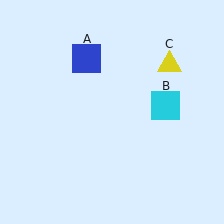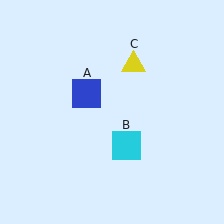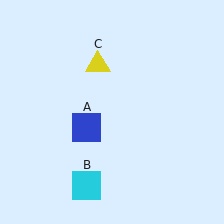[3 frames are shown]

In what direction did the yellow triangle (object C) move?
The yellow triangle (object C) moved left.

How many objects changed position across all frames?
3 objects changed position: blue square (object A), cyan square (object B), yellow triangle (object C).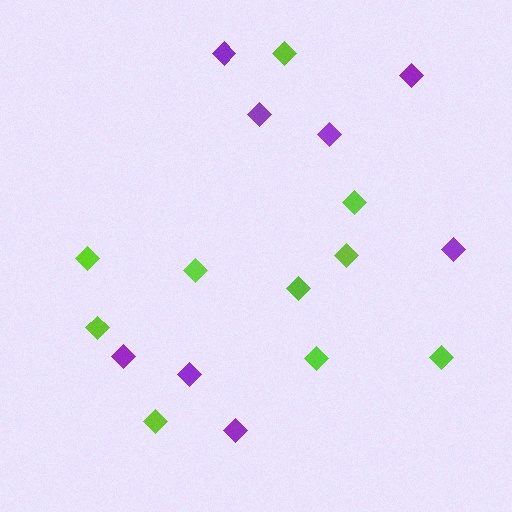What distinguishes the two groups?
There are 2 groups: one group of purple diamonds (8) and one group of lime diamonds (10).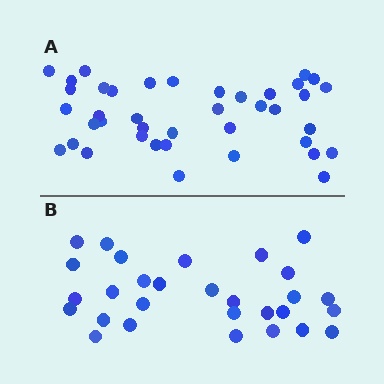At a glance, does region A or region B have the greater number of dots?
Region A (the top region) has more dots.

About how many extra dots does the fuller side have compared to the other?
Region A has roughly 12 or so more dots than region B.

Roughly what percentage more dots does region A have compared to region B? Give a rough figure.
About 40% more.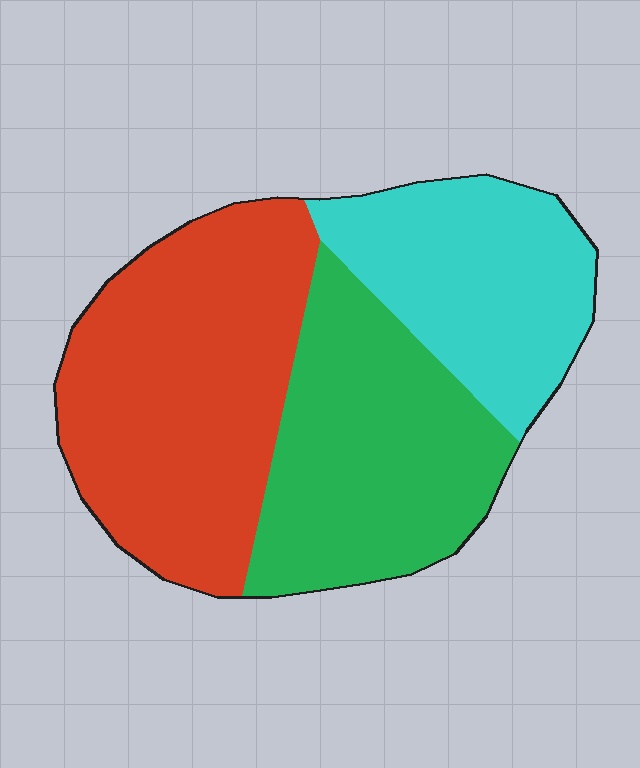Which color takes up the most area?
Red, at roughly 40%.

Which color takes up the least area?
Cyan, at roughly 25%.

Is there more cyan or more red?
Red.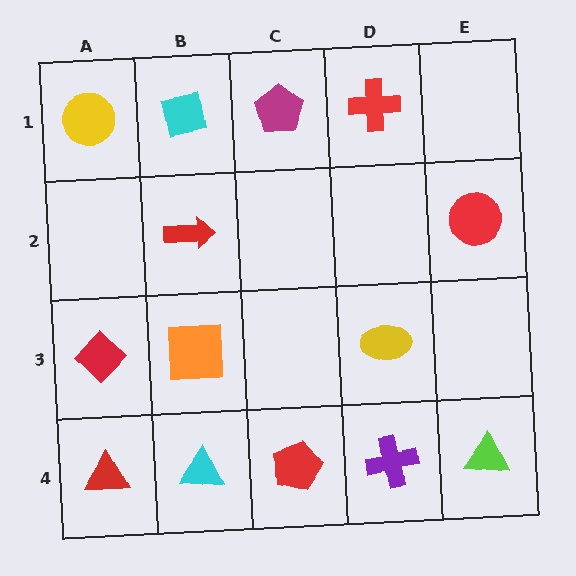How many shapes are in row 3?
3 shapes.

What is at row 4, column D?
A purple cross.